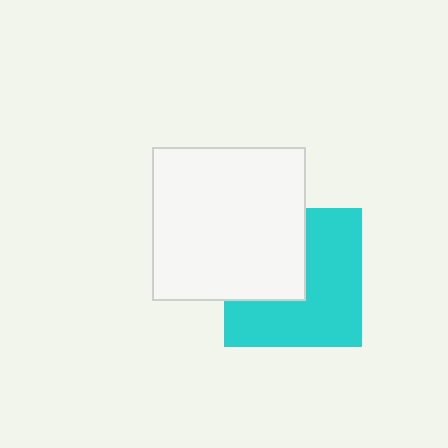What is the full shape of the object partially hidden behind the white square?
The partially hidden object is a cyan square.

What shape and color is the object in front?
The object in front is a white square.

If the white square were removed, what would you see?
You would see the complete cyan square.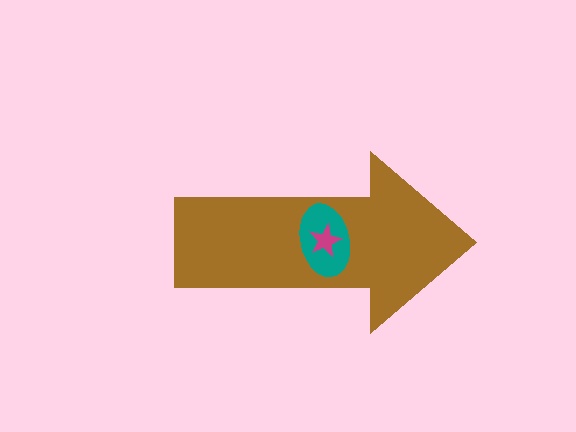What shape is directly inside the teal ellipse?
The magenta star.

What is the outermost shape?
The brown arrow.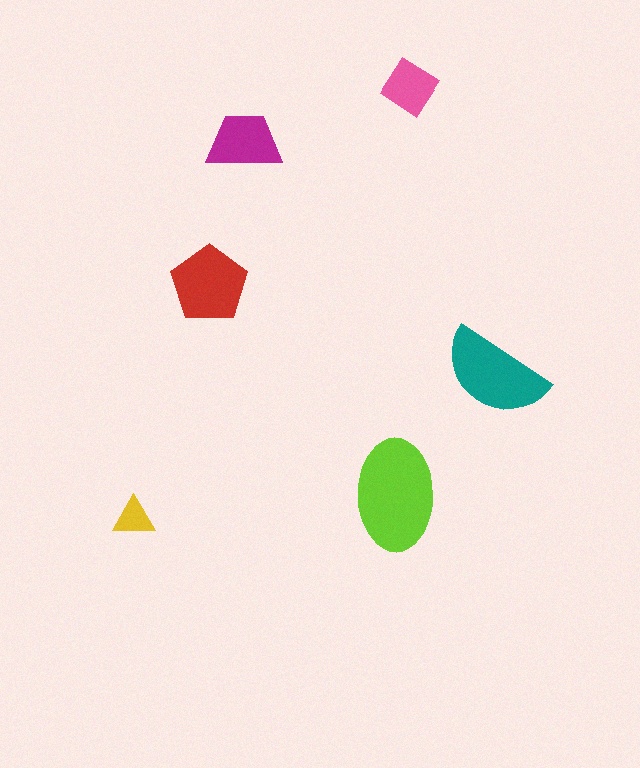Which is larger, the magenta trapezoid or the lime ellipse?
The lime ellipse.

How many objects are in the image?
There are 6 objects in the image.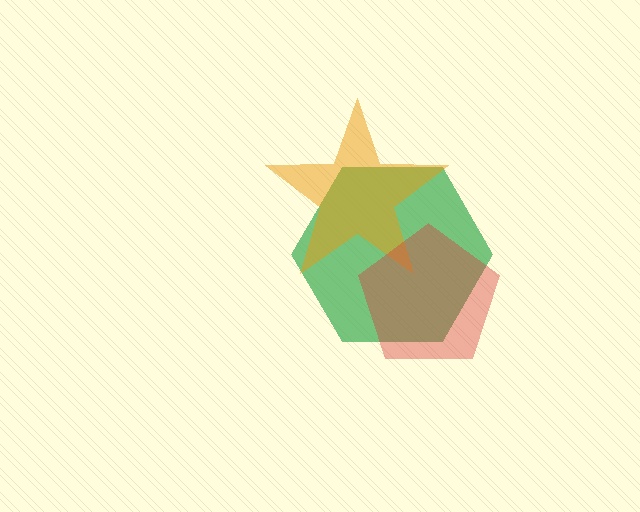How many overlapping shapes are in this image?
There are 3 overlapping shapes in the image.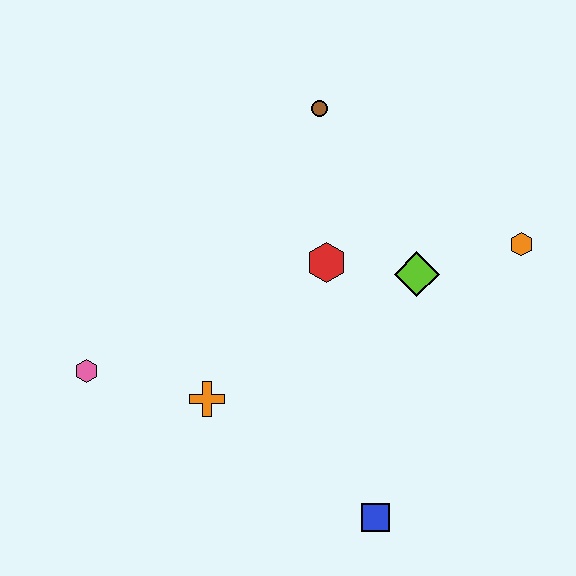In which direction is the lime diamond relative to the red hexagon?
The lime diamond is to the right of the red hexagon.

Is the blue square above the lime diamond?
No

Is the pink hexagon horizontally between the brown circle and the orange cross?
No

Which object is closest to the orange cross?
The pink hexagon is closest to the orange cross.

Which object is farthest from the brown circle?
The blue square is farthest from the brown circle.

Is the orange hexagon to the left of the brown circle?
No